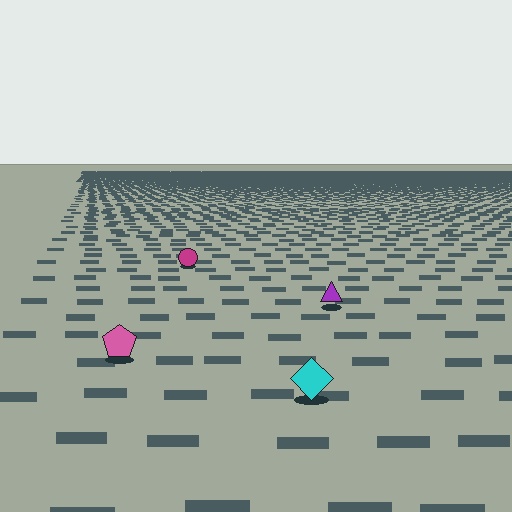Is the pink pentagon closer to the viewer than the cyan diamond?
No. The cyan diamond is closer — you can tell from the texture gradient: the ground texture is coarser near it.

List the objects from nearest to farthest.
From nearest to farthest: the cyan diamond, the pink pentagon, the purple triangle, the magenta circle.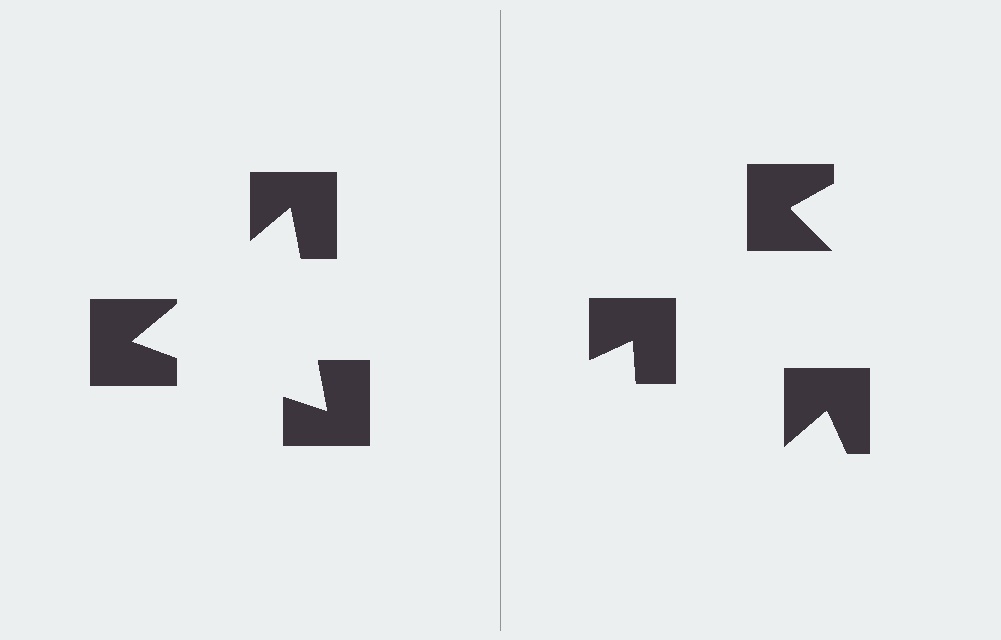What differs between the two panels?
The notched squares are positioned identically on both sides; only the wedge orientations differ. On the left they align to a triangle; on the right they are misaligned.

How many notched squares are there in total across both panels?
6 — 3 on each side.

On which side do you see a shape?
An illusory triangle appears on the left side. On the right side the wedge cuts are rotated, so no coherent shape forms.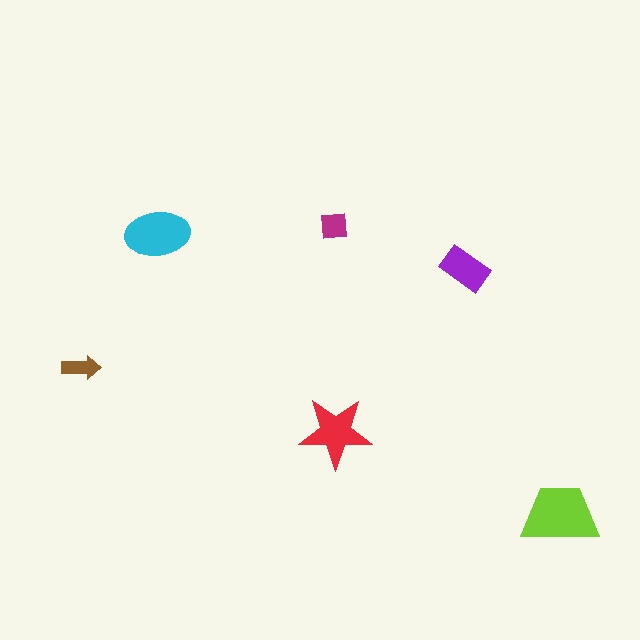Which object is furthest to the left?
The brown arrow is leftmost.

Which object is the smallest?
The brown arrow.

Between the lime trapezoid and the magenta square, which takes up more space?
The lime trapezoid.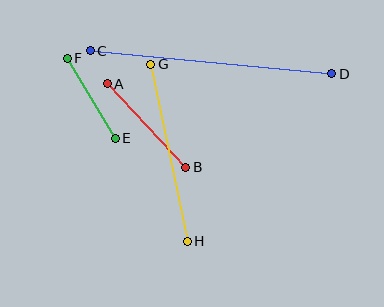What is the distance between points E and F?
The distance is approximately 93 pixels.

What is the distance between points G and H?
The distance is approximately 181 pixels.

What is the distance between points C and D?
The distance is approximately 243 pixels.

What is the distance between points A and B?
The distance is approximately 114 pixels.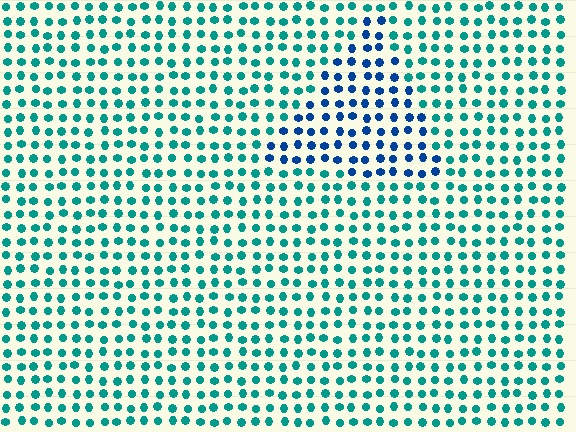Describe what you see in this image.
The image is filled with small teal elements in a uniform arrangement. A triangle-shaped region is visible where the elements are tinted to a slightly different hue, forming a subtle color boundary.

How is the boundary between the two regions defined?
The boundary is defined purely by a slight shift in hue (about 41 degrees). Spacing, size, and orientation are identical on both sides.